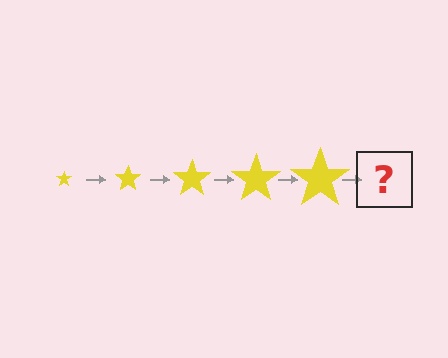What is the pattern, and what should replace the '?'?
The pattern is that the star gets progressively larger each step. The '?' should be a yellow star, larger than the previous one.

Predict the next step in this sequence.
The next step is a yellow star, larger than the previous one.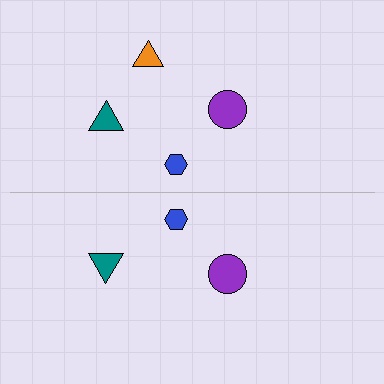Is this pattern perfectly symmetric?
No, the pattern is not perfectly symmetric. A orange triangle is missing from the bottom side.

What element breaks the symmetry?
A orange triangle is missing from the bottom side.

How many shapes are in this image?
There are 7 shapes in this image.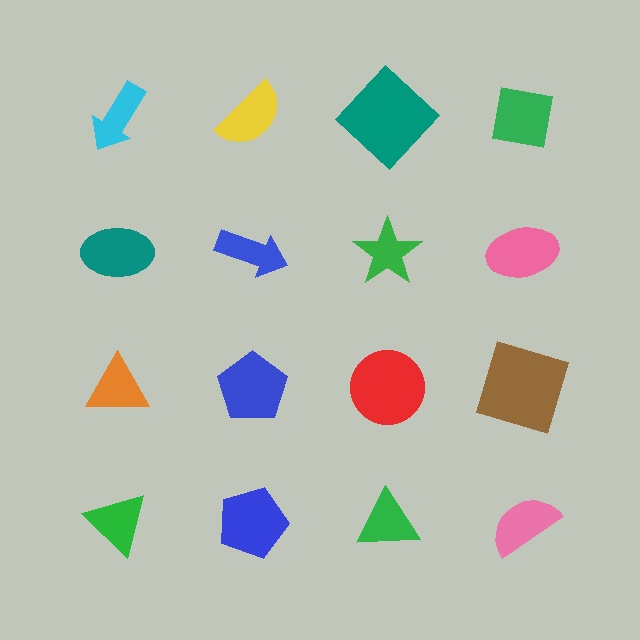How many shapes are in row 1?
4 shapes.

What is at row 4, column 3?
A green triangle.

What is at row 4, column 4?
A pink semicircle.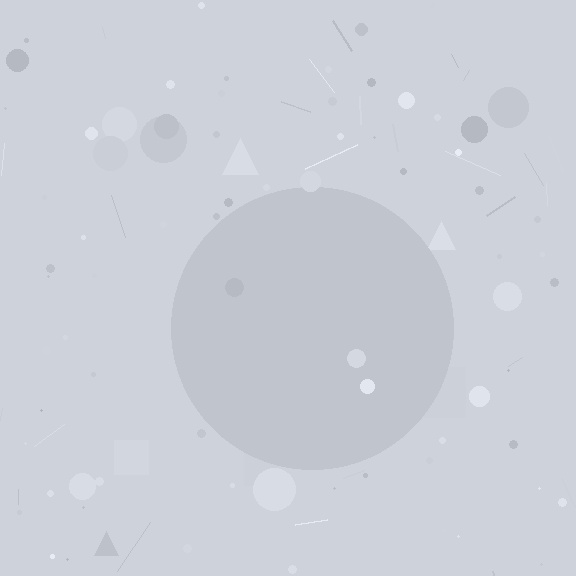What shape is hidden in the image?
A circle is hidden in the image.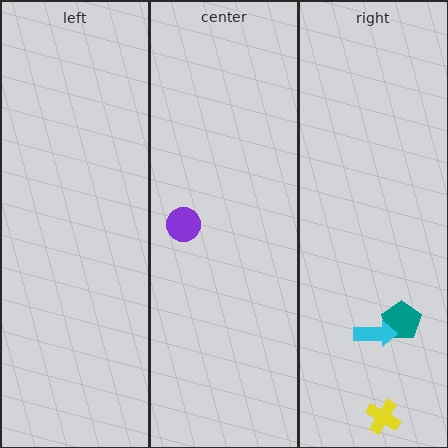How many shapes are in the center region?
1.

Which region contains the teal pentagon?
The right region.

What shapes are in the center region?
The purple circle.